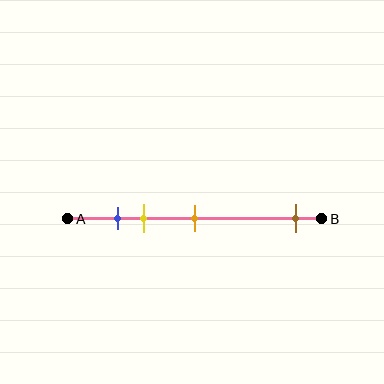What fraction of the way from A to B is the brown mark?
The brown mark is approximately 90% (0.9) of the way from A to B.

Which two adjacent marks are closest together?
The blue and yellow marks are the closest adjacent pair.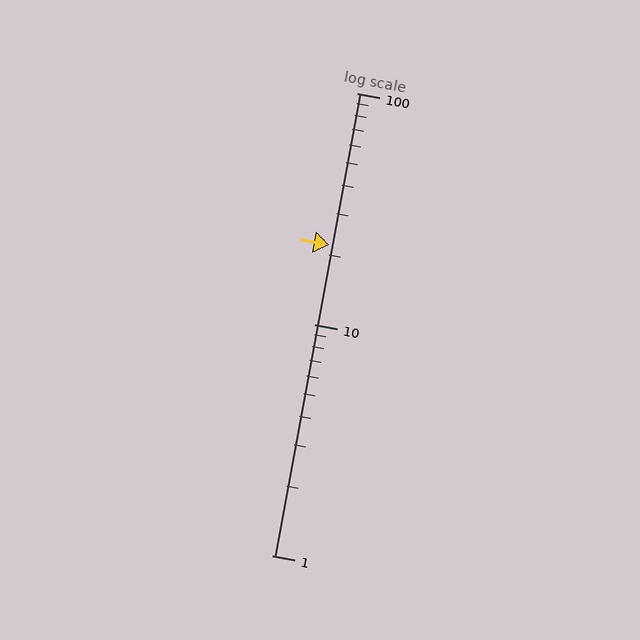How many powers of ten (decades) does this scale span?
The scale spans 2 decades, from 1 to 100.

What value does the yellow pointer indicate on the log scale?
The pointer indicates approximately 22.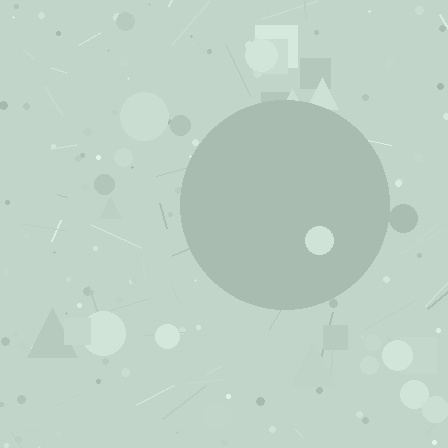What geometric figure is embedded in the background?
A circle is embedded in the background.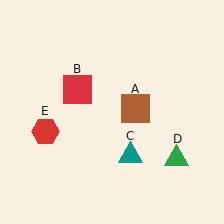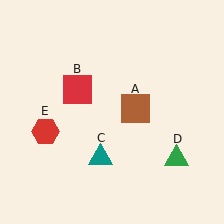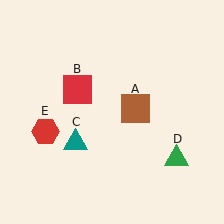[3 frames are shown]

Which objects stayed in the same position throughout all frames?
Brown square (object A) and red square (object B) and green triangle (object D) and red hexagon (object E) remained stationary.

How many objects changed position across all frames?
1 object changed position: teal triangle (object C).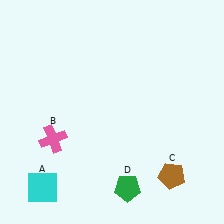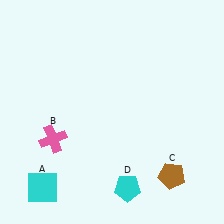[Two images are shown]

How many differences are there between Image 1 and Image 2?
There is 1 difference between the two images.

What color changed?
The pentagon (D) changed from green in Image 1 to cyan in Image 2.